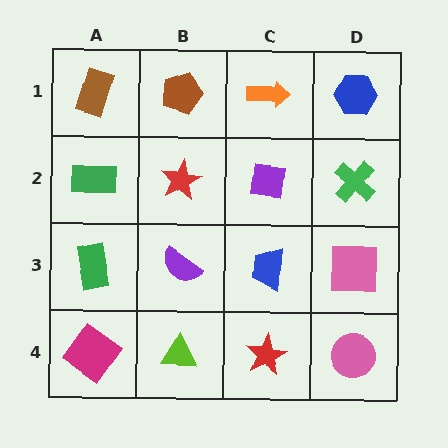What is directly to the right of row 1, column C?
A blue hexagon.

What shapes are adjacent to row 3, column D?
A green cross (row 2, column D), a pink circle (row 4, column D), a blue trapezoid (row 3, column C).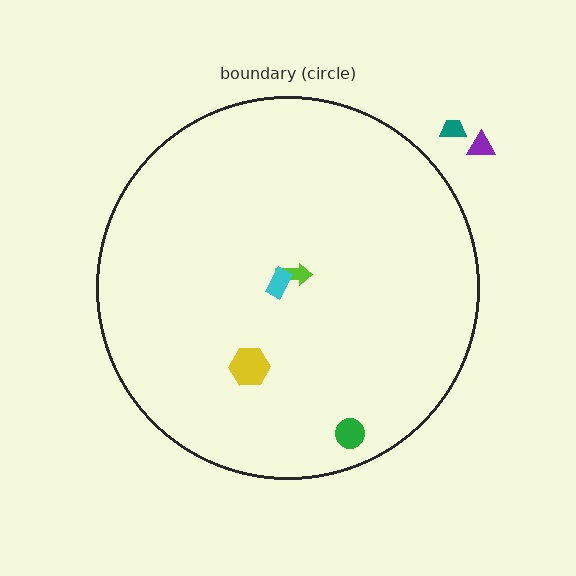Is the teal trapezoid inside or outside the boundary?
Outside.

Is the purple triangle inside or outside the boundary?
Outside.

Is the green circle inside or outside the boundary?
Inside.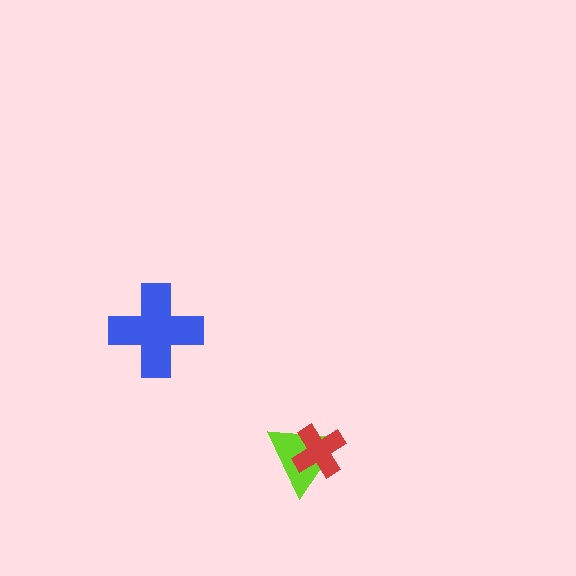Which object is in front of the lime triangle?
The red cross is in front of the lime triangle.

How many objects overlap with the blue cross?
0 objects overlap with the blue cross.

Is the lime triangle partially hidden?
Yes, it is partially covered by another shape.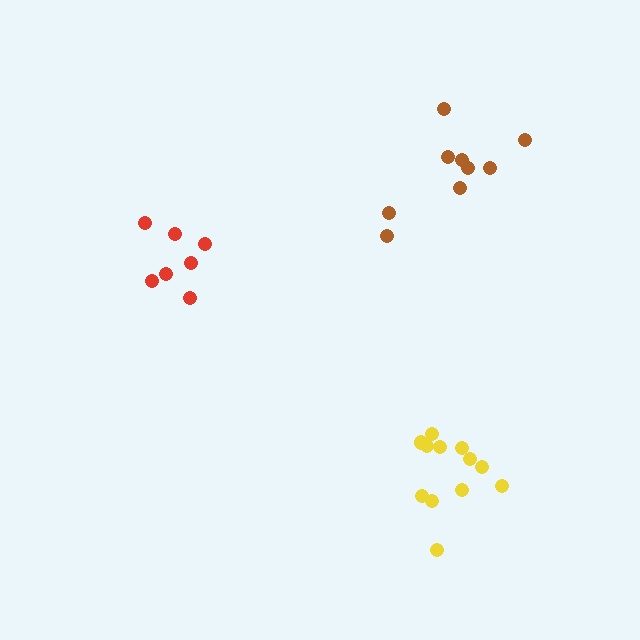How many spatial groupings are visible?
There are 3 spatial groupings.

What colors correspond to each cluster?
The clusters are colored: brown, red, yellow.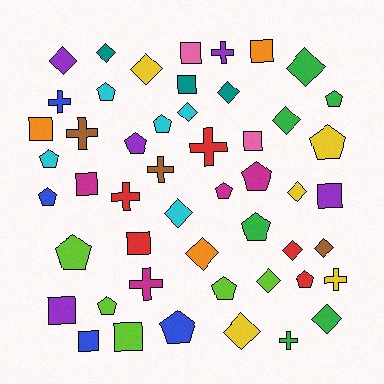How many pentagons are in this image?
There are 15 pentagons.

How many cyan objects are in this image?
There are 5 cyan objects.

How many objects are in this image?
There are 50 objects.